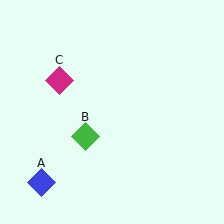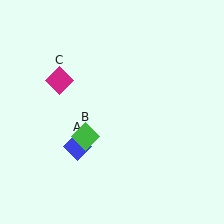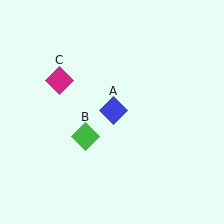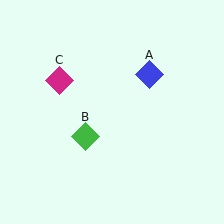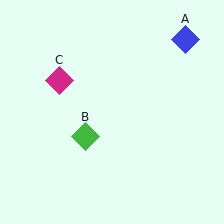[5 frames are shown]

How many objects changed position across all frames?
1 object changed position: blue diamond (object A).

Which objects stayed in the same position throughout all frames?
Green diamond (object B) and magenta diamond (object C) remained stationary.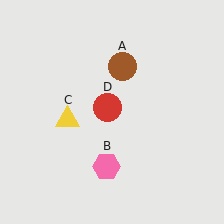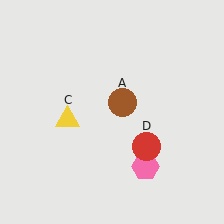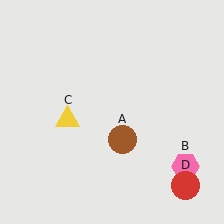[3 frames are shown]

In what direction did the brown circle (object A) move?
The brown circle (object A) moved down.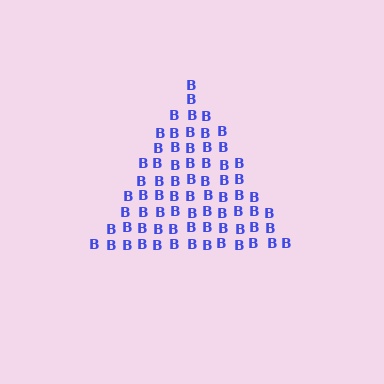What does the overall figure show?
The overall figure shows a triangle.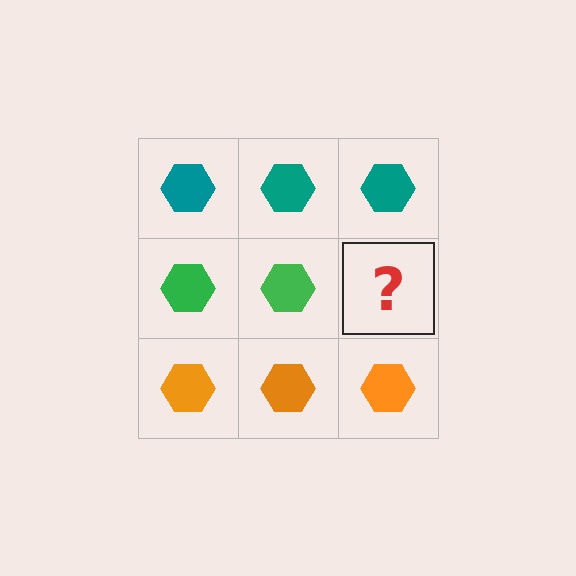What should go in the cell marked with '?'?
The missing cell should contain a green hexagon.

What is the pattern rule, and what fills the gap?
The rule is that each row has a consistent color. The gap should be filled with a green hexagon.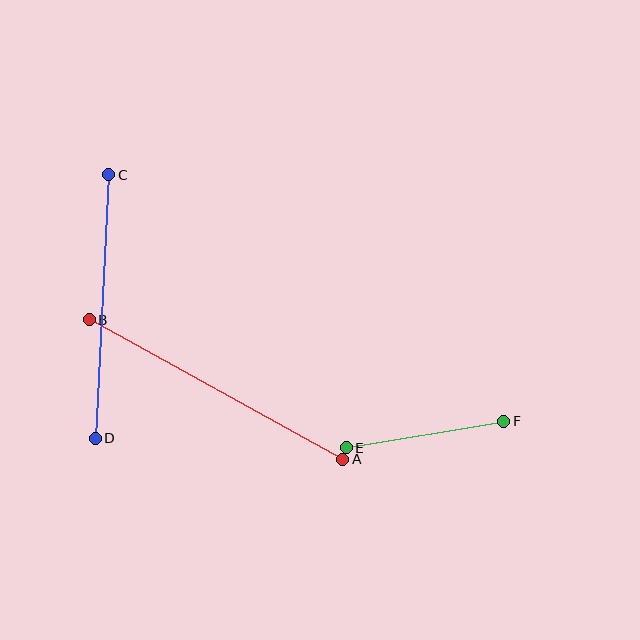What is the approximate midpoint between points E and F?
The midpoint is at approximately (425, 434) pixels.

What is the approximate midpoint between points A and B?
The midpoint is at approximately (216, 389) pixels.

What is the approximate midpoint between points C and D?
The midpoint is at approximately (102, 307) pixels.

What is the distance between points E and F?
The distance is approximately 160 pixels.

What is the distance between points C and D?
The distance is approximately 264 pixels.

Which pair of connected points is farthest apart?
Points A and B are farthest apart.